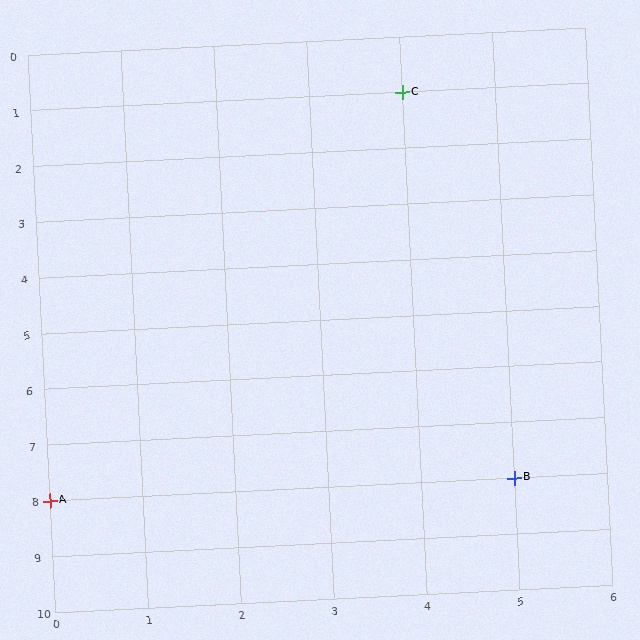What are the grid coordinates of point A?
Point A is at grid coordinates (0, 8).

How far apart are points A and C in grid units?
Points A and C are 4 columns and 7 rows apart (about 8.1 grid units diagonally).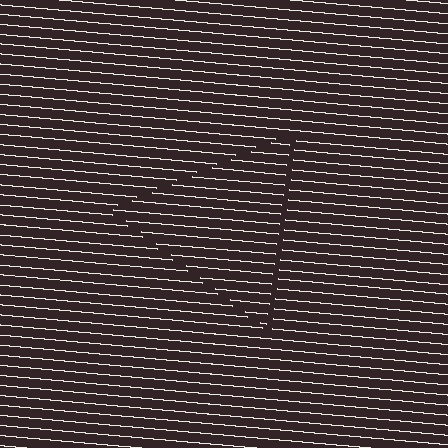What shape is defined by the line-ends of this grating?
An illusory triangle. The interior of the shape contains the same grating, shifted by half a period — the contour is defined by the phase discontinuity where line-ends from the inner and outer gratings abut.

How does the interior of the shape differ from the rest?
The interior of the shape contains the same grating, shifted by half a period — the contour is defined by the phase discontinuity where line-ends from the inner and outer gratings abut.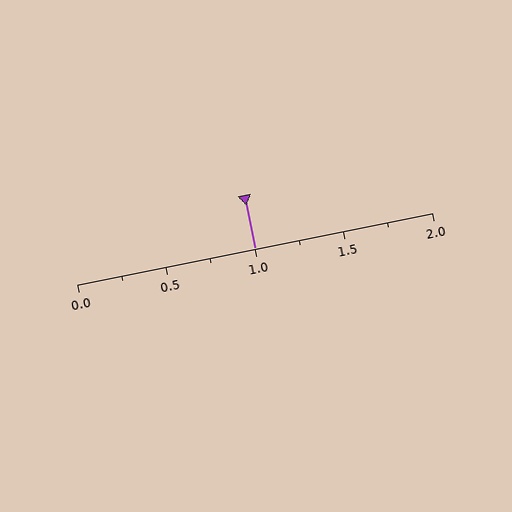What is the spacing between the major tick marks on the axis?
The major ticks are spaced 0.5 apart.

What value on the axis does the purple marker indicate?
The marker indicates approximately 1.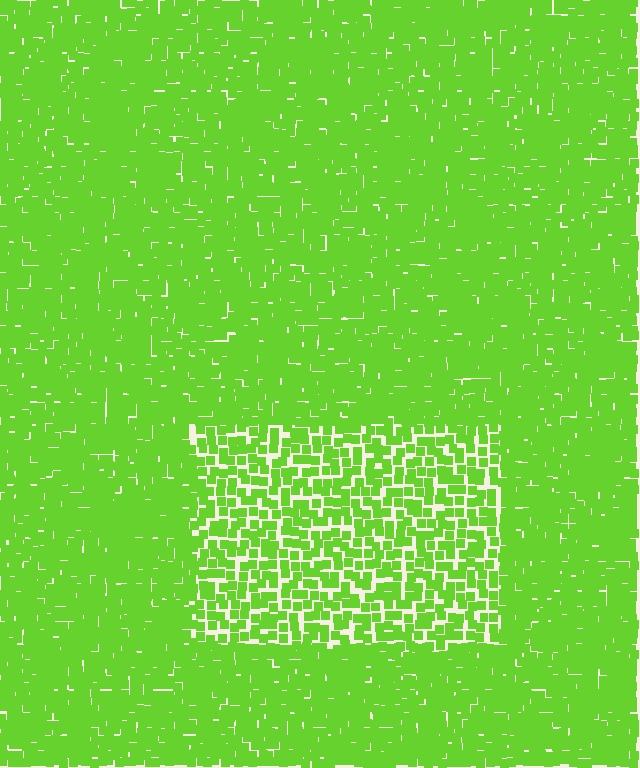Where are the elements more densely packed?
The elements are more densely packed outside the rectangle boundary.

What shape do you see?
I see a rectangle.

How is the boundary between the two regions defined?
The boundary is defined by a change in element density (approximately 1.9x ratio). All elements are the same color, size, and shape.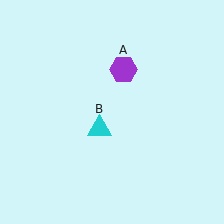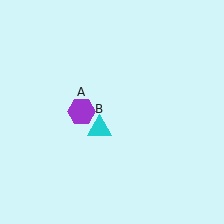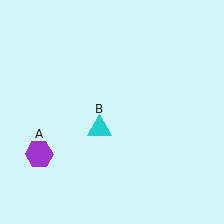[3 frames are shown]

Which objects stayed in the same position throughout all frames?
Cyan triangle (object B) remained stationary.